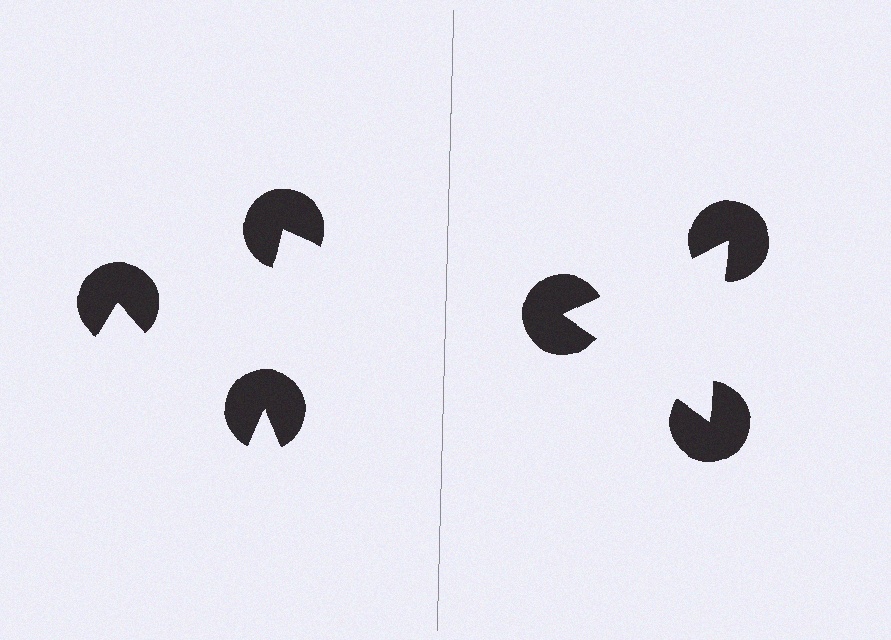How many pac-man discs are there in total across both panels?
6 — 3 on each side.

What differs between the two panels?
The pac-man discs are positioned identically on both sides; only the wedge orientations differ. On the right they align to a triangle; on the left they are misaligned.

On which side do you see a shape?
An illusory triangle appears on the right side. On the left side the wedge cuts are rotated, so no coherent shape forms.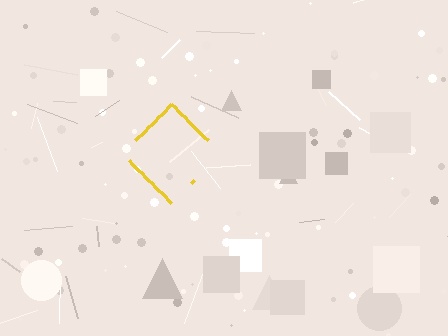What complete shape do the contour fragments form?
The contour fragments form a diamond.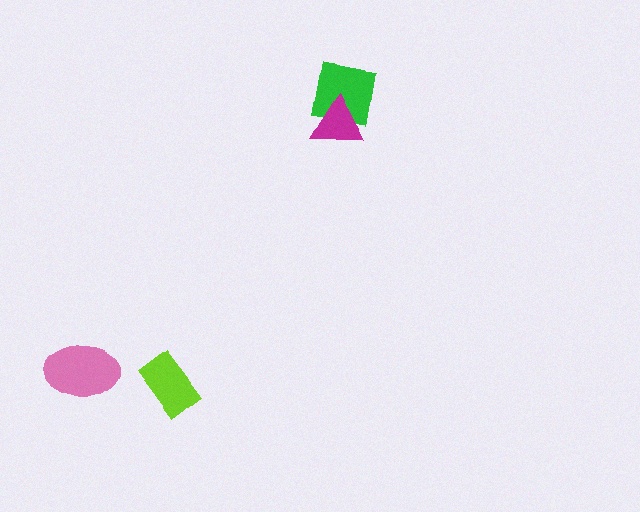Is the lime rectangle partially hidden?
No, no other shape covers it.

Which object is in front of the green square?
The magenta triangle is in front of the green square.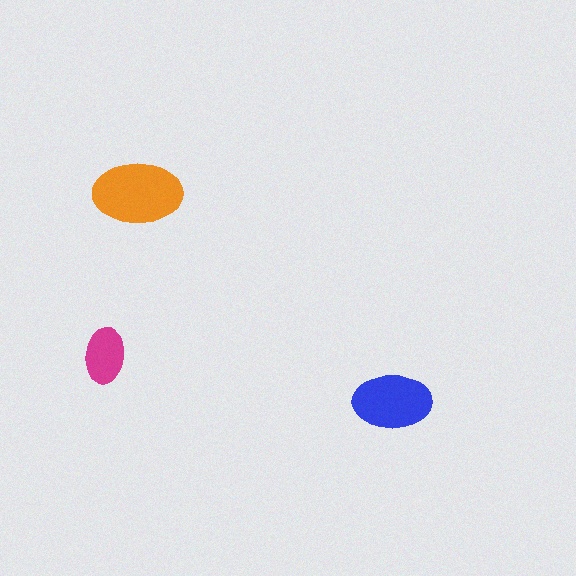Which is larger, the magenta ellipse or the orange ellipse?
The orange one.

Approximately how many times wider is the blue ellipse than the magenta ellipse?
About 1.5 times wider.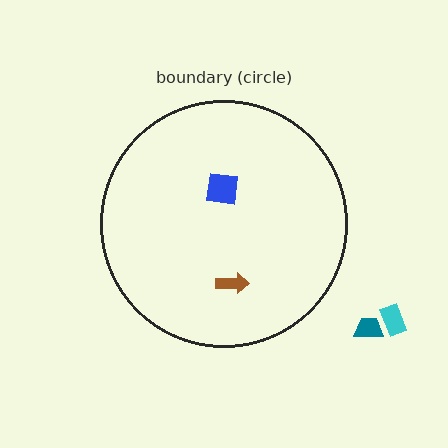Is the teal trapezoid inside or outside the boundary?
Outside.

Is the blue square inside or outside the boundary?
Inside.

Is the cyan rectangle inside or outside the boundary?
Outside.